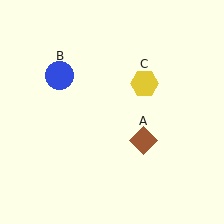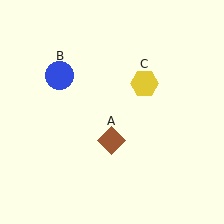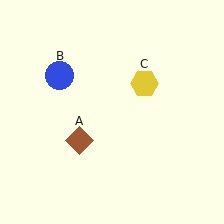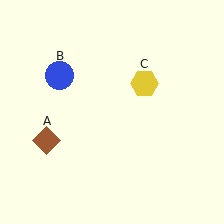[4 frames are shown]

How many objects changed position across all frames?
1 object changed position: brown diamond (object A).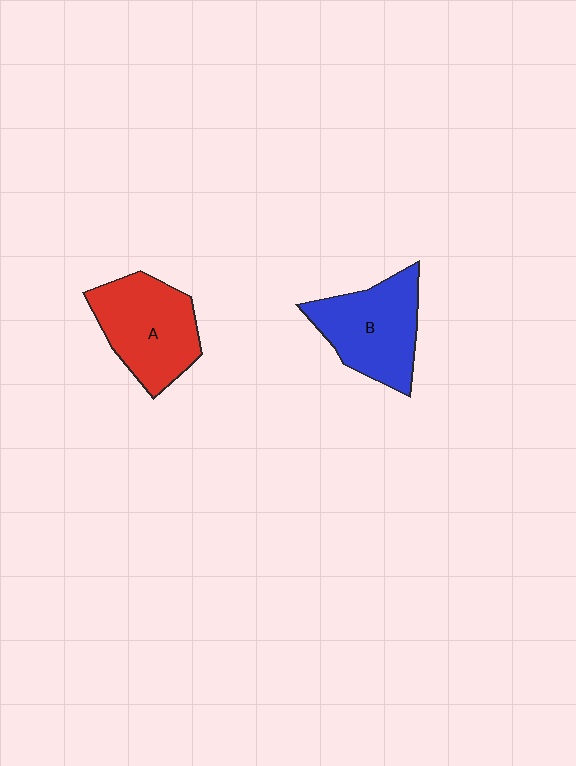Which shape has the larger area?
Shape A (red).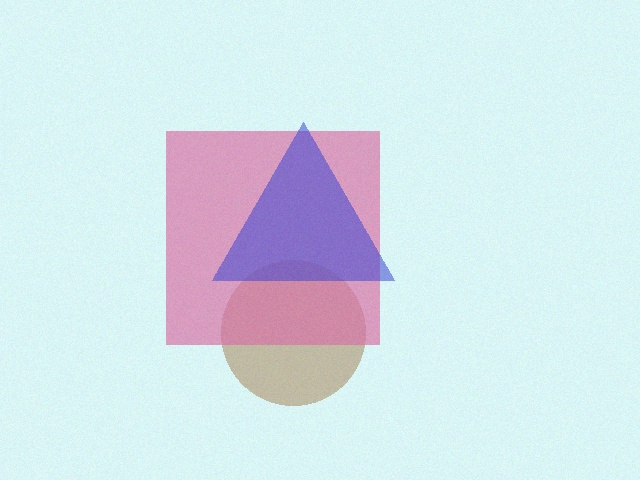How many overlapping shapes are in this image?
There are 3 overlapping shapes in the image.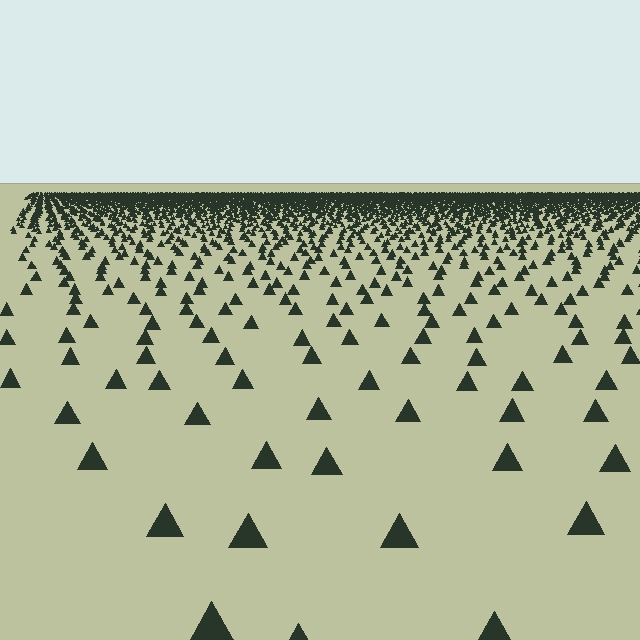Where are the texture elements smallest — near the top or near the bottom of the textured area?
Near the top.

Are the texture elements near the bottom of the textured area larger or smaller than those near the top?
Larger. Near the bottom, elements are closer to the viewer and appear at a bigger on-screen size.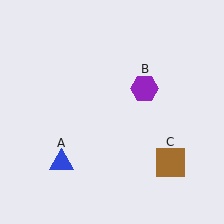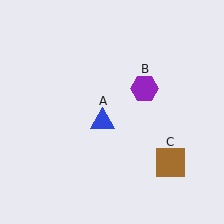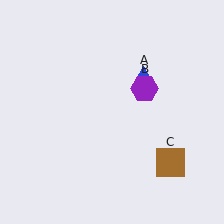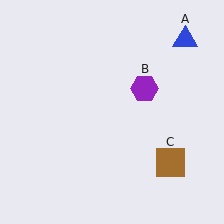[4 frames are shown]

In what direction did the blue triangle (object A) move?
The blue triangle (object A) moved up and to the right.